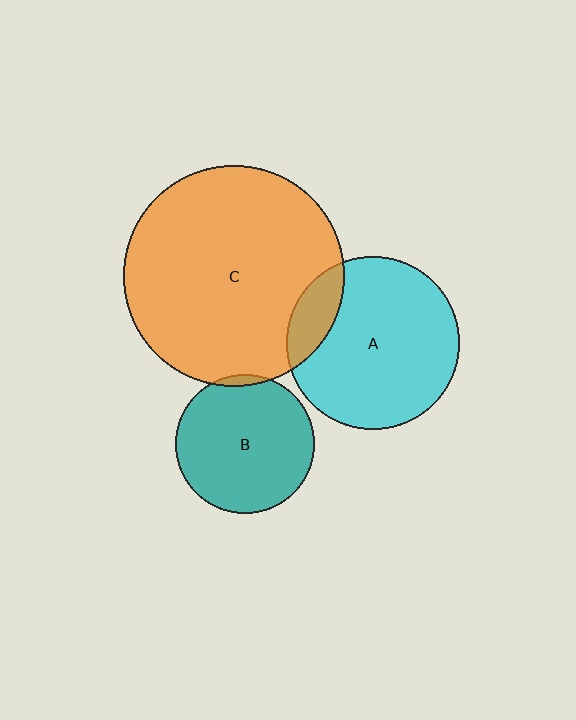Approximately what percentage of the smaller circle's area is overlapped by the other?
Approximately 15%.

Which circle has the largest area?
Circle C (orange).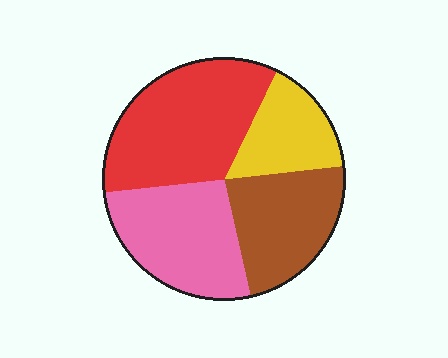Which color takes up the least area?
Yellow, at roughly 15%.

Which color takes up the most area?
Red, at roughly 35%.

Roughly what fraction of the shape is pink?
Pink covers 27% of the shape.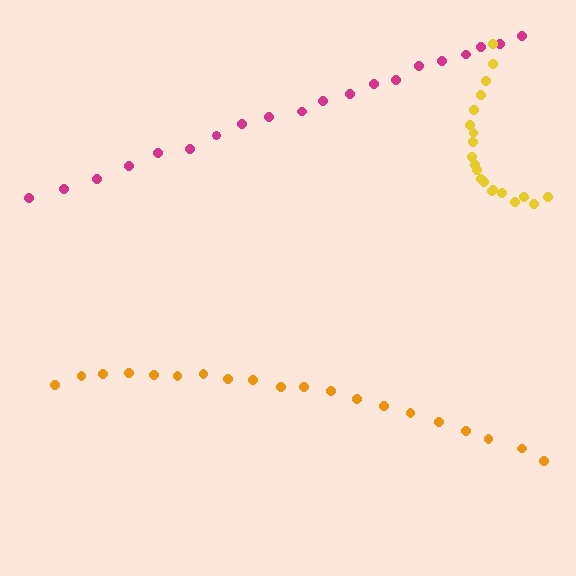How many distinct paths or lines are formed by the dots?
There are 3 distinct paths.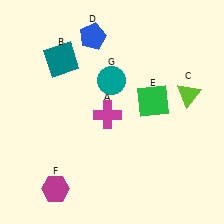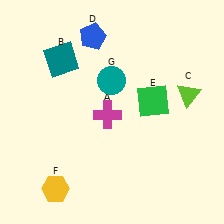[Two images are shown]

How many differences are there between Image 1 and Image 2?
There is 1 difference between the two images.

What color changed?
The hexagon (F) changed from magenta in Image 1 to yellow in Image 2.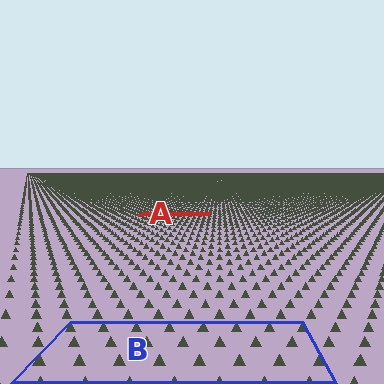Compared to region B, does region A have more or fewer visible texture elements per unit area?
Region A has more texture elements per unit area — they are packed more densely because it is farther away.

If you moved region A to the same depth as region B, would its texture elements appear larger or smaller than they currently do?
They would appear larger. At a closer depth, the same texture elements are projected at a bigger on-screen size.